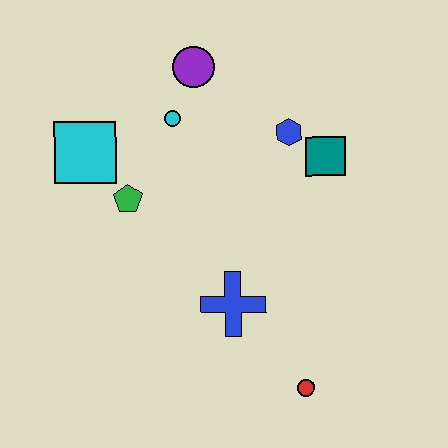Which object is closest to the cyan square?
The green pentagon is closest to the cyan square.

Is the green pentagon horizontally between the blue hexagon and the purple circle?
No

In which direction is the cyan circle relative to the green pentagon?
The cyan circle is above the green pentagon.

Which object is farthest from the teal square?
The cyan square is farthest from the teal square.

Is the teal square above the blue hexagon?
No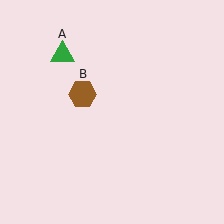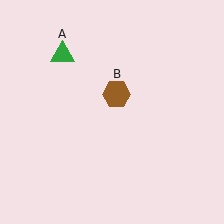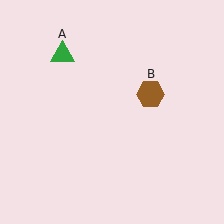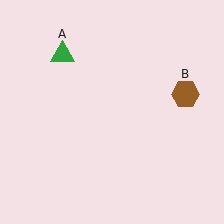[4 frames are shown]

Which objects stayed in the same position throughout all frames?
Green triangle (object A) remained stationary.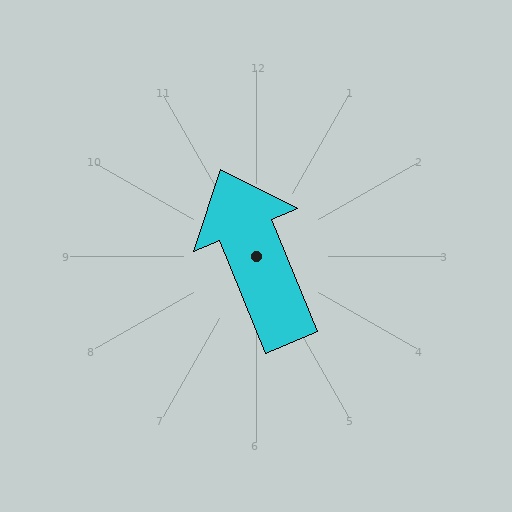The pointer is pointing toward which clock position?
Roughly 11 o'clock.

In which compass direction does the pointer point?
Northwest.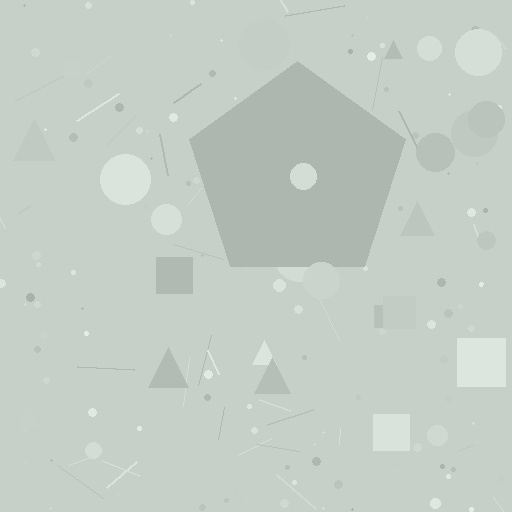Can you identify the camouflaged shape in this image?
The camouflaged shape is a pentagon.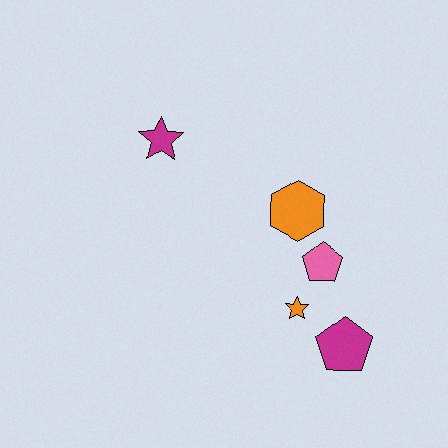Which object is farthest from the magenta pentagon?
The magenta star is farthest from the magenta pentagon.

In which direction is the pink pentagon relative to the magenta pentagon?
The pink pentagon is above the magenta pentagon.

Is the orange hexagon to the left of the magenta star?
No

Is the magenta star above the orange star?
Yes